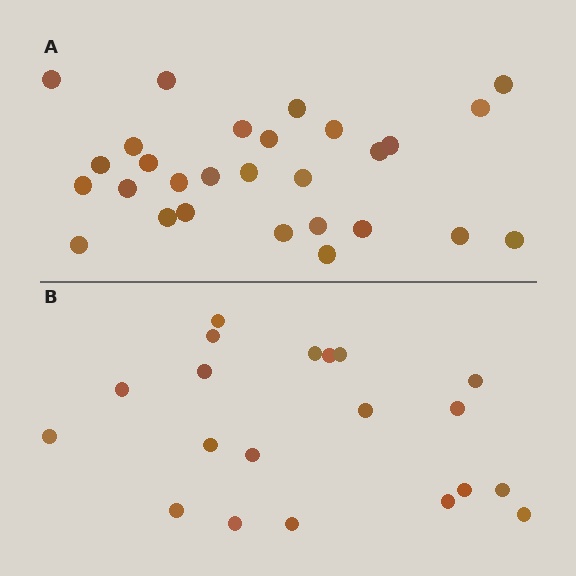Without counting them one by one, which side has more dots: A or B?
Region A (the top region) has more dots.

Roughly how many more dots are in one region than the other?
Region A has roughly 8 or so more dots than region B.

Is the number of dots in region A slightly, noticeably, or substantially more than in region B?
Region A has noticeably more, but not dramatically so. The ratio is roughly 1.4 to 1.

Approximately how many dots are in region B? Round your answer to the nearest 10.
About 20 dots.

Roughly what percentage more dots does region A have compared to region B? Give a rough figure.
About 40% more.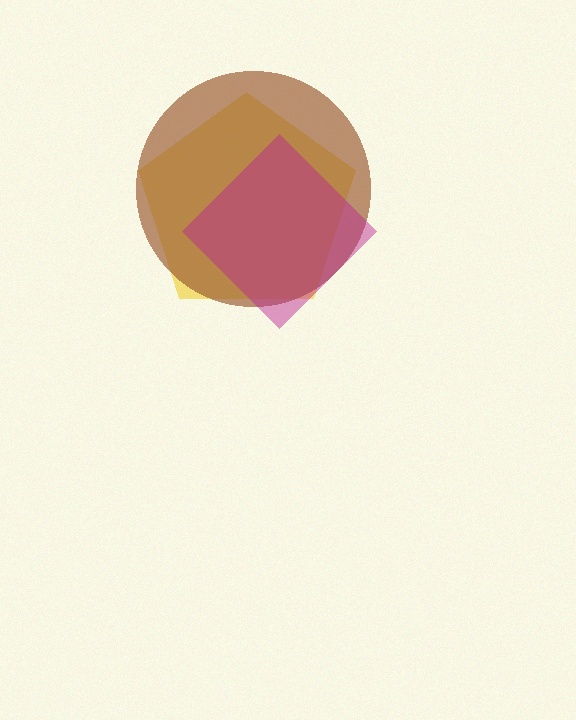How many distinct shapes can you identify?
There are 3 distinct shapes: a yellow pentagon, a brown circle, a magenta diamond.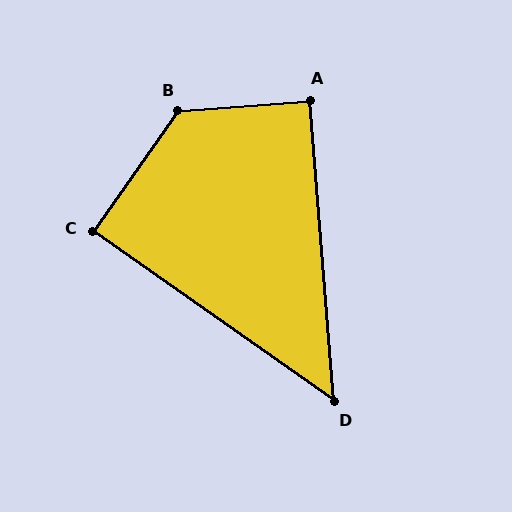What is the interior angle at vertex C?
Approximately 90 degrees (approximately right).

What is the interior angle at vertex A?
Approximately 90 degrees (approximately right).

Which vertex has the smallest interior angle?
D, at approximately 50 degrees.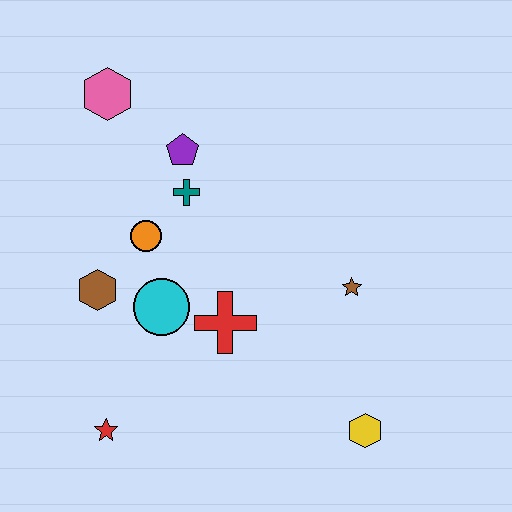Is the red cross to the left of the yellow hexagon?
Yes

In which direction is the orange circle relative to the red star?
The orange circle is above the red star.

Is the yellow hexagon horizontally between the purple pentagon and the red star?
No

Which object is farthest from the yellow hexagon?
The pink hexagon is farthest from the yellow hexagon.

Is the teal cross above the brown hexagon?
Yes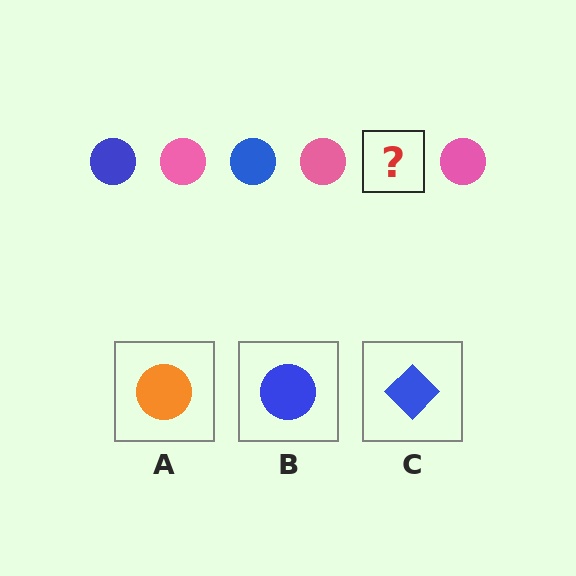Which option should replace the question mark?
Option B.